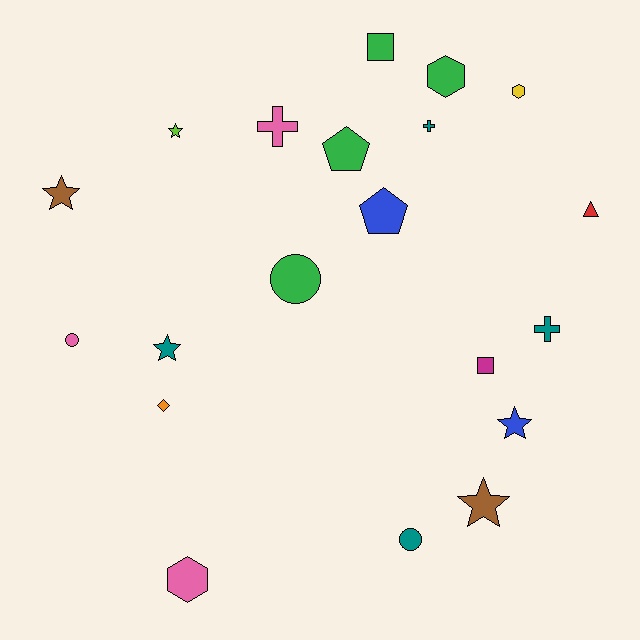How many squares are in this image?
There are 2 squares.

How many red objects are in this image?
There is 1 red object.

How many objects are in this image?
There are 20 objects.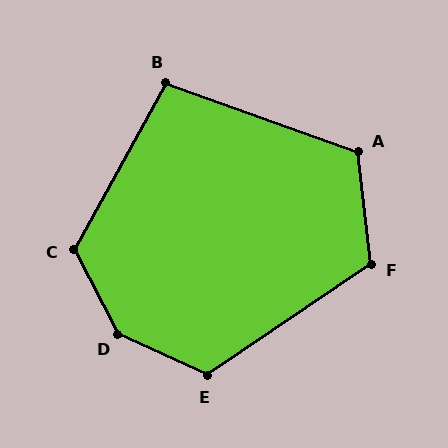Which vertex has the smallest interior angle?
B, at approximately 99 degrees.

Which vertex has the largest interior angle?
D, at approximately 143 degrees.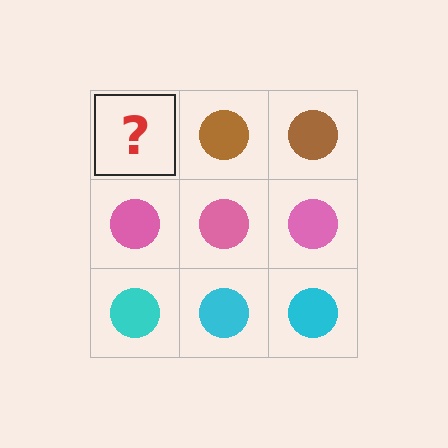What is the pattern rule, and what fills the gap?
The rule is that each row has a consistent color. The gap should be filled with a brown circle.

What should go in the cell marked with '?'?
The missing cell should contain a brown circle.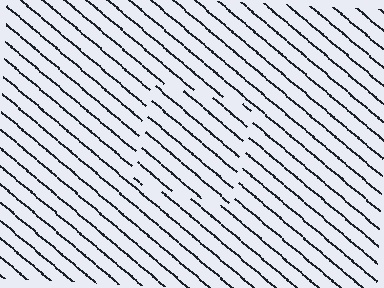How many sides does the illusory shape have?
4 sides — the line-ends trace a square.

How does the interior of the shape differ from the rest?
The interior of the shape contains the same grating, shifted by half a period — the contour is defined by the phase discontinuity where line-ends from the inner and outer gratings abut.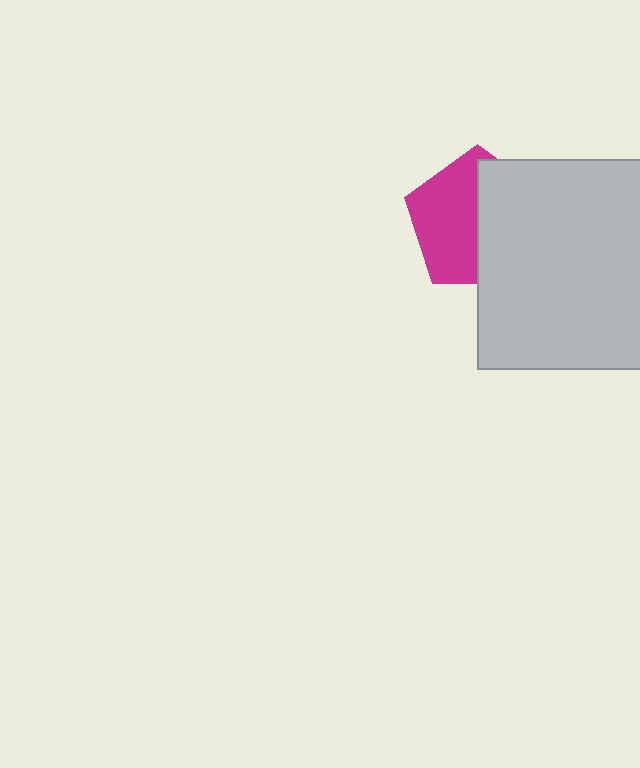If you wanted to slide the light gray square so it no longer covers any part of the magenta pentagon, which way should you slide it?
Slide it right — that is the most direct way to separate the two shapes.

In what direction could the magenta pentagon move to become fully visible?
The magenta pentagon could move left. That would shift it out from behind the light gray square entirely.